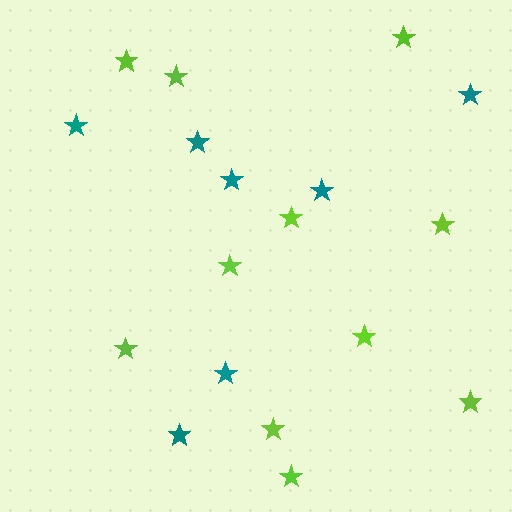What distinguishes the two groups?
There are 2 groups: one group of lime stars (11) and one group of teal stars (7).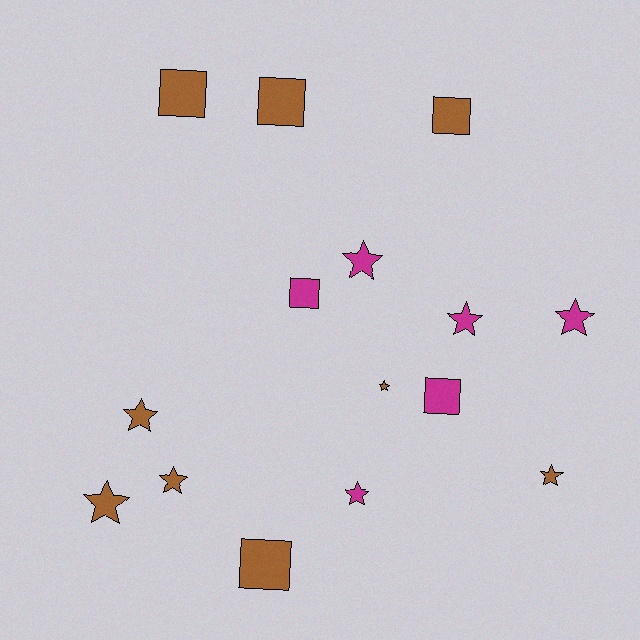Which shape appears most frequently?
Star, with 9 objects.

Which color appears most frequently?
Brown, with 9 objects.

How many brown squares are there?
There are 4 brown squares.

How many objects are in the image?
There are 15 objects.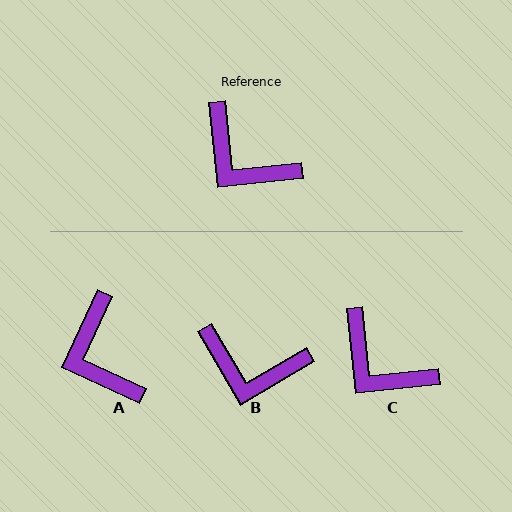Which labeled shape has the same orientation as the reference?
C.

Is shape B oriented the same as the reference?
No, it is off by about 24 degrees.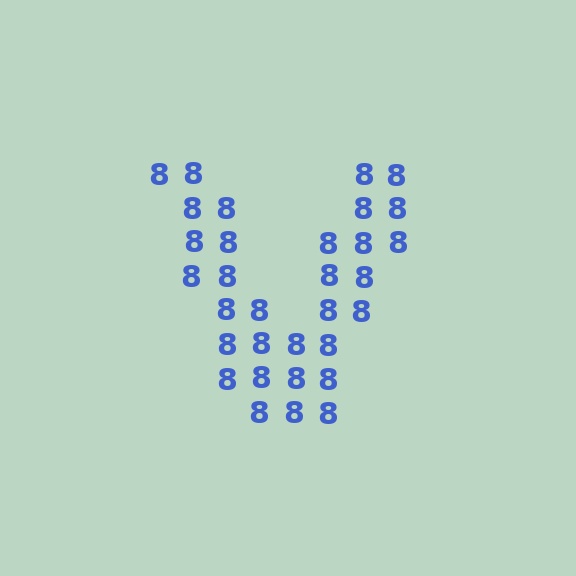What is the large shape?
The large shape is the letter V.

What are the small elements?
The small elements are digit 8's.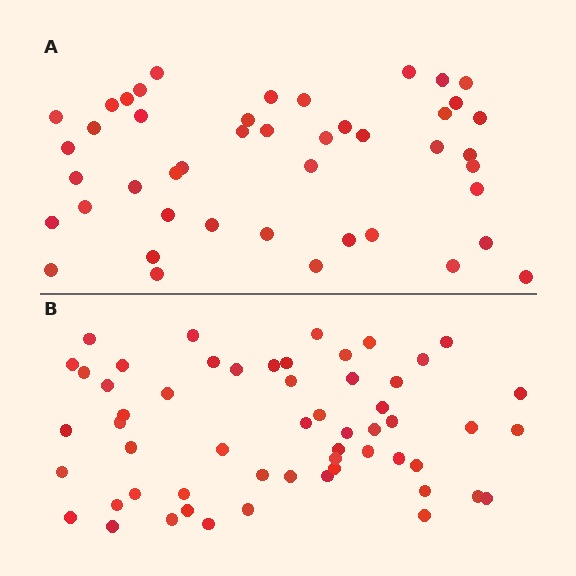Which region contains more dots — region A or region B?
Region B (the bottom region) has more dots.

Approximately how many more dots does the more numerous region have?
Region B has roughly 12 or so more dots than region A.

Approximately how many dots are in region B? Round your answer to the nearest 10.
About 60 dots. (The exact count is 56, which rounds to 60.)